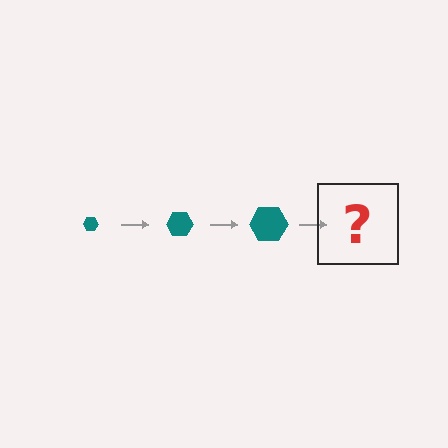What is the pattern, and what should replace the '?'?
The pattern is that the hexagon gets progressively larger each step. The '?' should be a teal hexagon, larger than the previous one.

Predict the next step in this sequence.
The next step is a teal hexagon, larger than the previous one.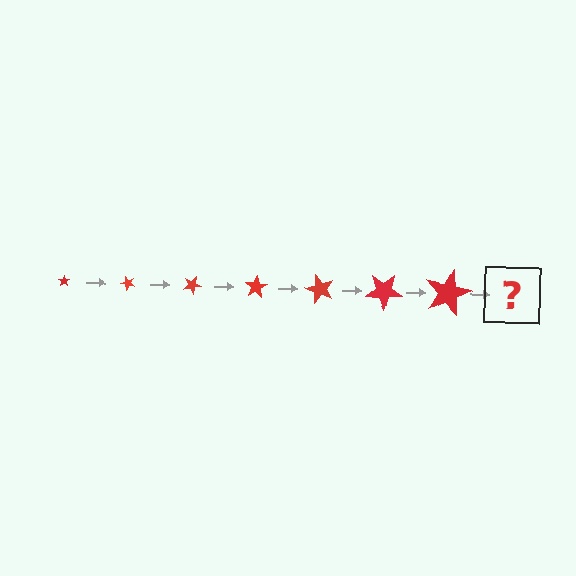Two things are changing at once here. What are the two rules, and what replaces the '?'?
The two rules are that the star grows larger each step and it rotates 50 degrees each step. The '?' should be a star, larger than the previous one and rotated 350 degrees from the start.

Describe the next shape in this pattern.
It should be a star, larger than the previous one and rotated 350 degrees from the start.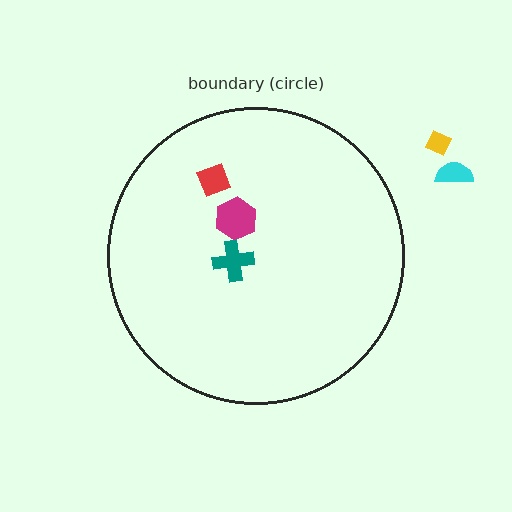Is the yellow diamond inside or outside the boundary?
Outside.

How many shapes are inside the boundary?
3 inside, 2 outside.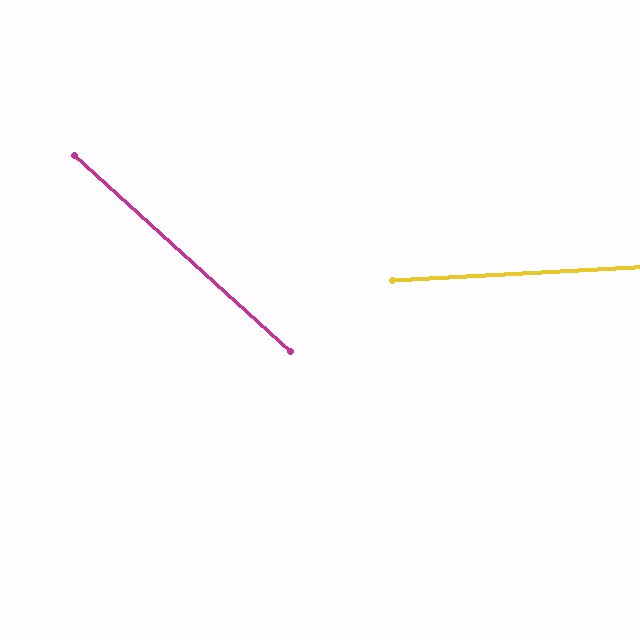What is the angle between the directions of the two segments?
Approximately 45 degrees.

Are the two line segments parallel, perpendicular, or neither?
Neither parallel nor perpendicular — they differ by about 45°.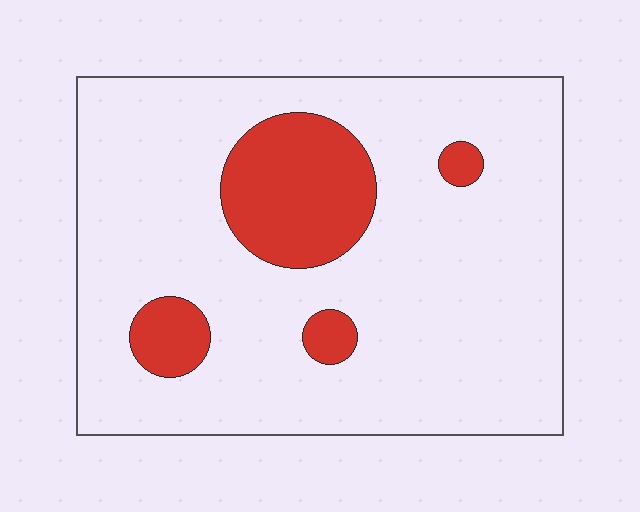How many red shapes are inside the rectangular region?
4.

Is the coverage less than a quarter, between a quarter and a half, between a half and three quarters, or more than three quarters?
Less than a quarter.